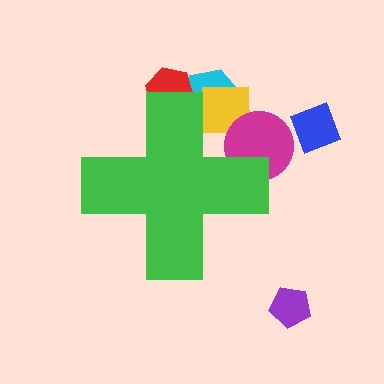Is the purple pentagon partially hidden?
No, the purple pentagon is fully visible.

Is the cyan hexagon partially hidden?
Yes, the cyan hexagon is partially hidden behind the green cross.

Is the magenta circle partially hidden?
Yes, the magenta circle is partially hidden behind the green cross.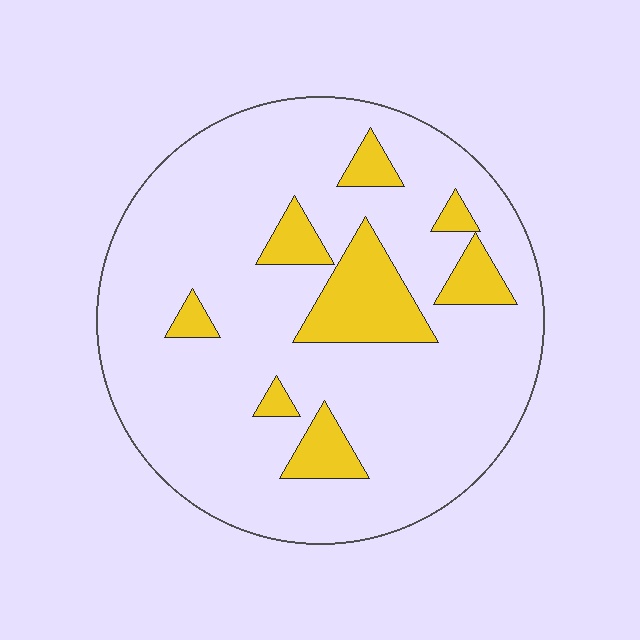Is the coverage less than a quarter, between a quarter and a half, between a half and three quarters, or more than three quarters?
Less than a quarter.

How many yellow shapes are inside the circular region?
8.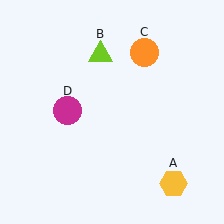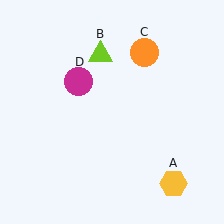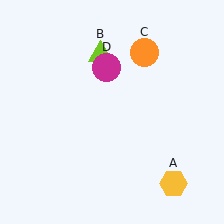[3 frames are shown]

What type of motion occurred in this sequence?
The magenta circle (object D) rotated clockwise around the center of the scene.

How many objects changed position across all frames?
1 object changed position: magenta circle (object D).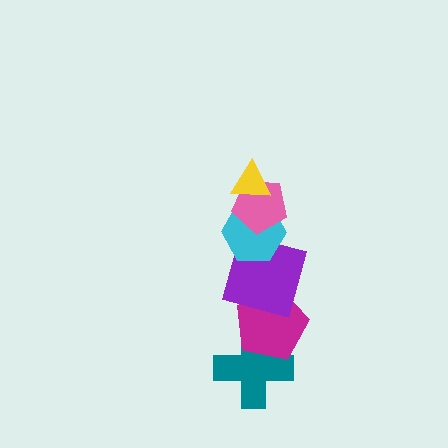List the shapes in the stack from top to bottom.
From top to bottom: the yellow triangle, the pink pentagon, the cyan hexagon, the purple square, the magenta pentagon, the teal cross.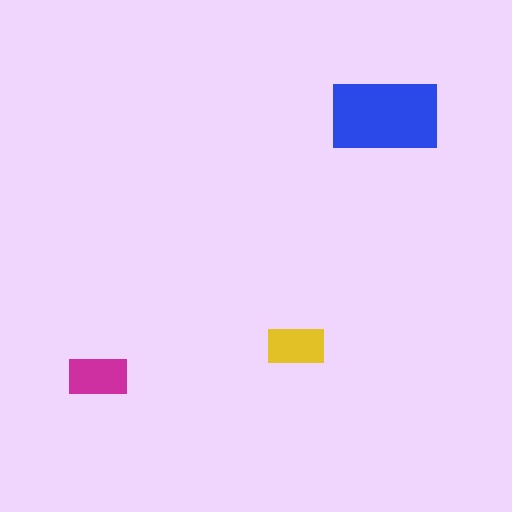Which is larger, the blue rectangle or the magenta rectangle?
The blue one.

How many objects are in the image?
There are 3 objects in the image.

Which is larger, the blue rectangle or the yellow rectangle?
The blue one.